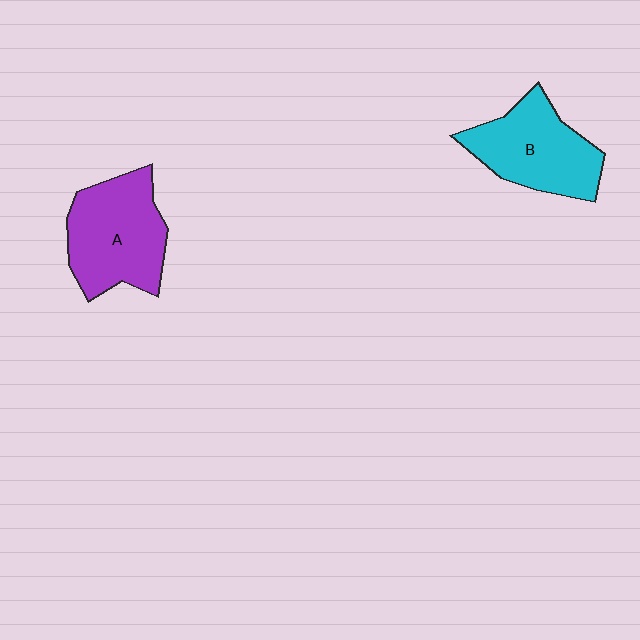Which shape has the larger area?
Shape A (purple).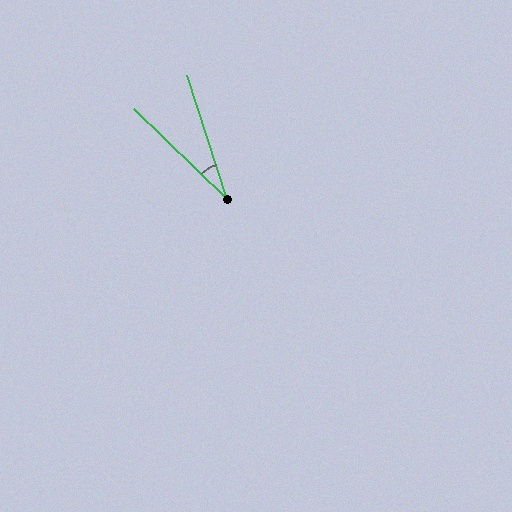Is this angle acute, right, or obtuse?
It is acute.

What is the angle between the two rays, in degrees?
Approximately 28 degrees.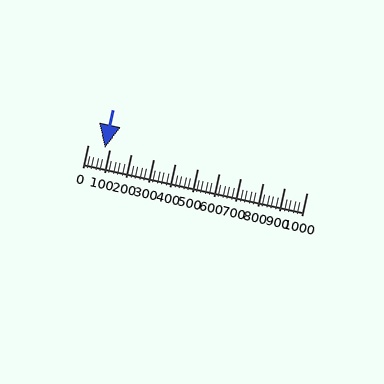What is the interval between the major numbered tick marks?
The major tick marks are spaced 100 units apart.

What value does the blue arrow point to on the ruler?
The blue arrow points to approximately 80.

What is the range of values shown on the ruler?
The ruler shows values from 0 to 1000.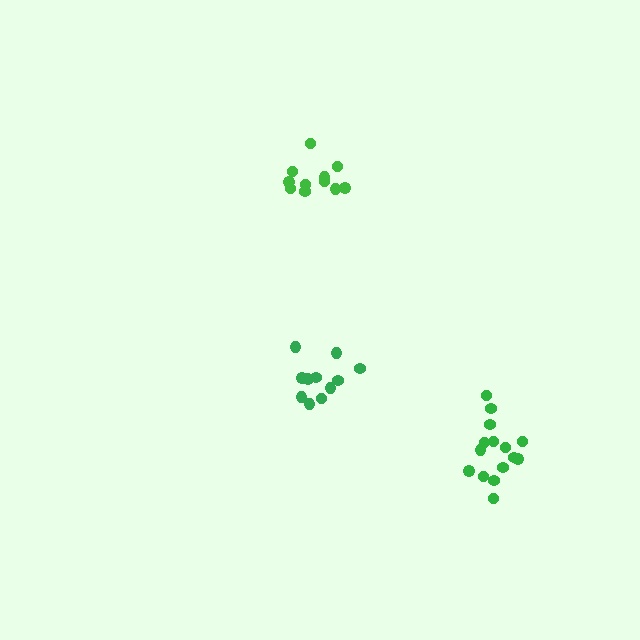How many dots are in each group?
Group 1: 11 dots, Group 2: 15 dots, Group 3: 11 dots (37 total).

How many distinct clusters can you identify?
There are 3 distinct clusters.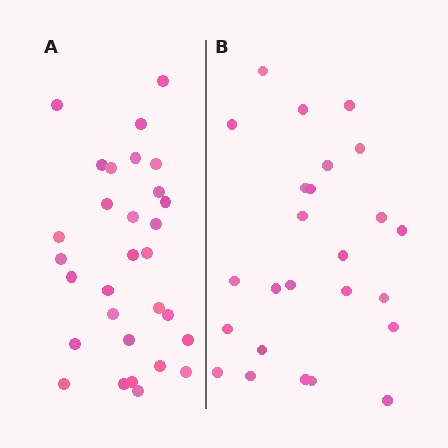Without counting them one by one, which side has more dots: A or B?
Region A (the left region) has more dots.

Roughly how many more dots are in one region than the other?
Region A has about 5 more dots than region B.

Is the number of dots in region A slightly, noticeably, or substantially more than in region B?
Region A has only slightly more — the two regions are fairly close. The ratio is roughly 1.2 to 1.